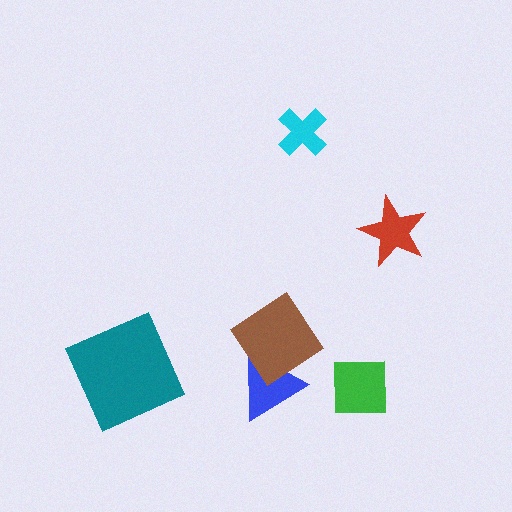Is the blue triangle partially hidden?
Yes, it is partially covered by another shape.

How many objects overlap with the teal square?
0 objects overlap with the teal square.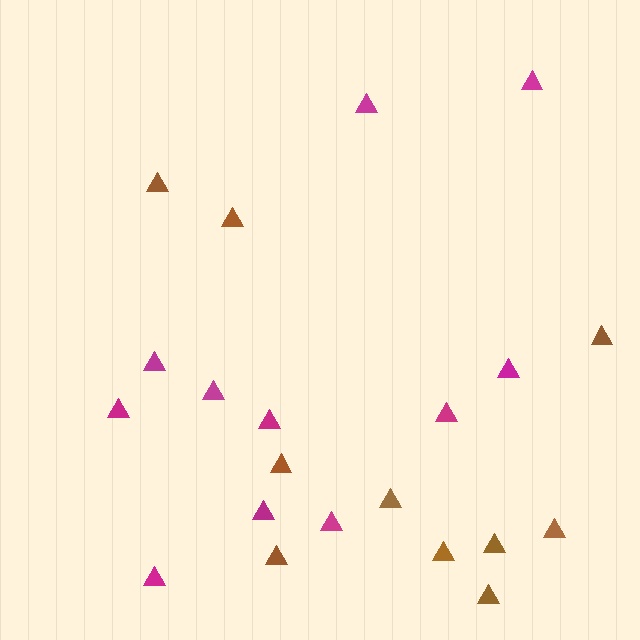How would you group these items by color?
There are 2 groups: one group of brown triangles (10) and one group of magenta triangles (11).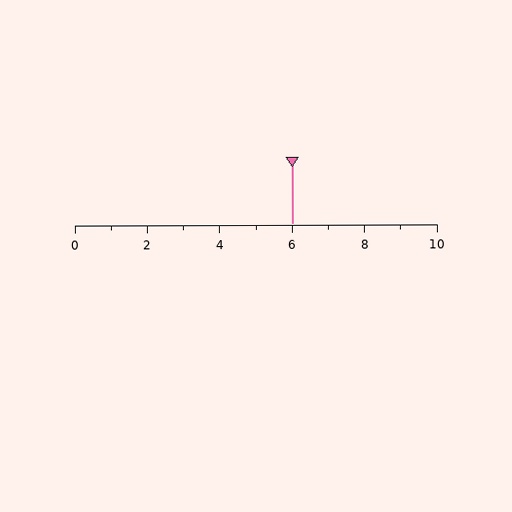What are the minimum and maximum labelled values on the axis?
The axis runs from 0 to 10.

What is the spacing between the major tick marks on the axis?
The major ticks are spaced 2 apart.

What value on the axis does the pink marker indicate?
The marker indicates approximately 6.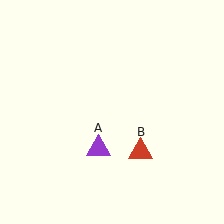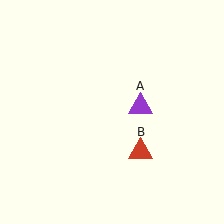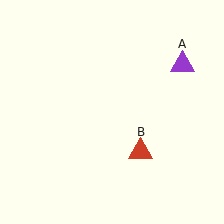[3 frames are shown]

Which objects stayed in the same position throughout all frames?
Red triangle (object B) remained stationary.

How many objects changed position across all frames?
1 object changed position: purple triangle (object A).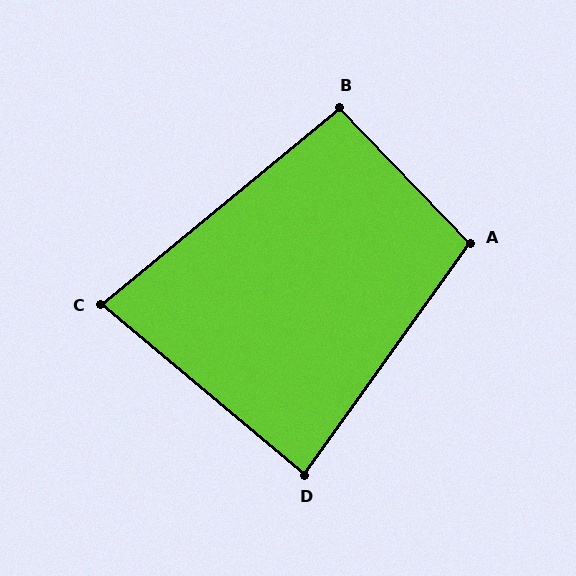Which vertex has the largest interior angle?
A, at approximately 100 degrees.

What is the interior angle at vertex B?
Approximately 94 degrees (approximately right).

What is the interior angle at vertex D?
Approximately 86 degrees (approximately right).